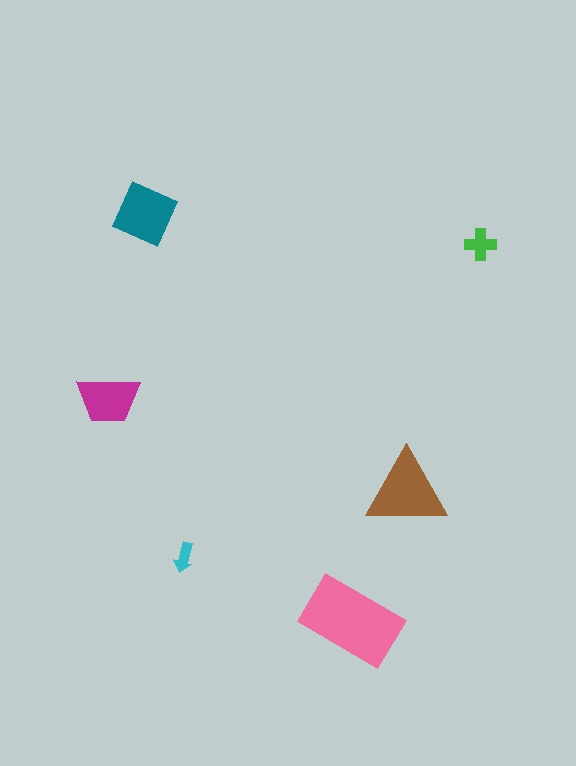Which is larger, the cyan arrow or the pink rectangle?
The pink rectangle.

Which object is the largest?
The pink rectangle.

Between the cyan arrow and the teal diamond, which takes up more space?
The teal diamond.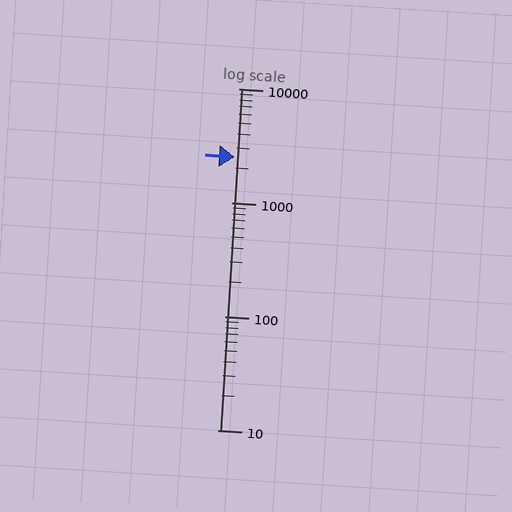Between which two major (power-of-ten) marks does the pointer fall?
The pointer is between 1000 and 10000.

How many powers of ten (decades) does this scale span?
The scale spans 3 decades, from 10 to 10000.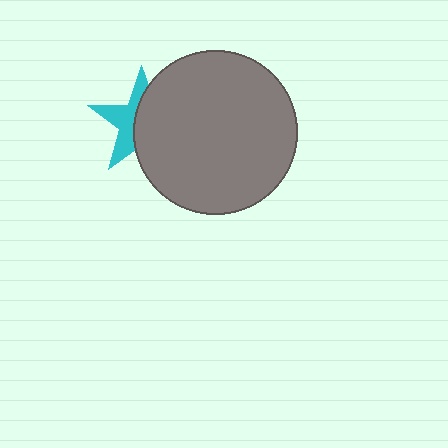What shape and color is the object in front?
The object in front is a gray circle.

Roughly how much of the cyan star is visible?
A small part of it is visible (roughly 44%).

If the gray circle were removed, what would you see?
You would see the complete cyan star.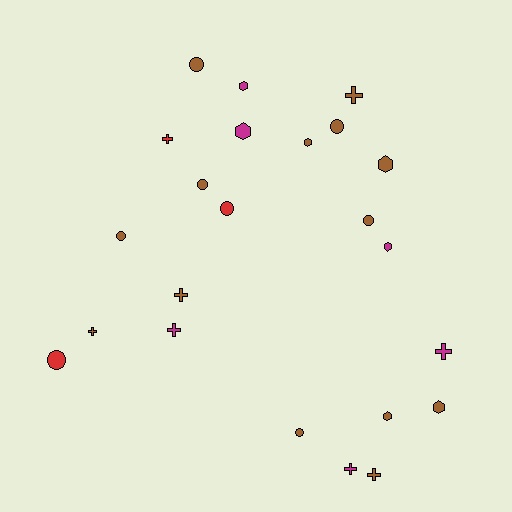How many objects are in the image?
There are 23 objects.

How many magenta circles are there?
There are no magenta circles.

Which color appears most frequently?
Brown, with 14 objects.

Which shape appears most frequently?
Cross, with 8 objects.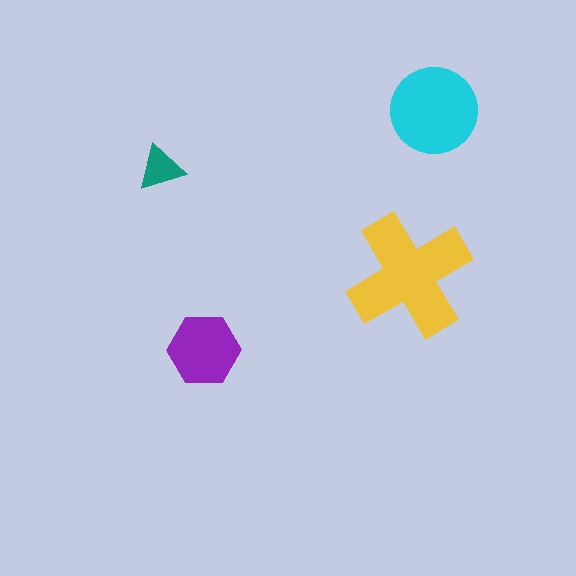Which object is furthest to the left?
The teal triangle is leftmost.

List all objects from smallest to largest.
The teal triangle, the purple hexagon, the cyan circle, the yellow cross.